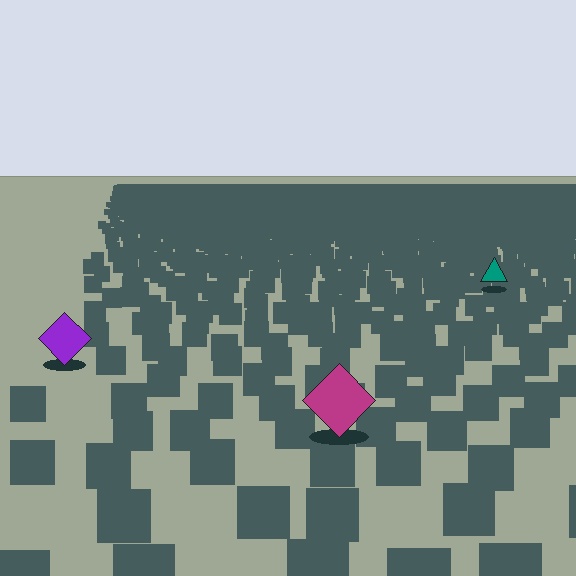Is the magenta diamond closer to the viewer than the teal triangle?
Yes. The magenta diamond is closer — you can tell from the texture gradient: the ground texture is coarser near it.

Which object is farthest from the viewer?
The teal triangle is farthest from the viewer. It appears smaller and the ground texture around it is denser.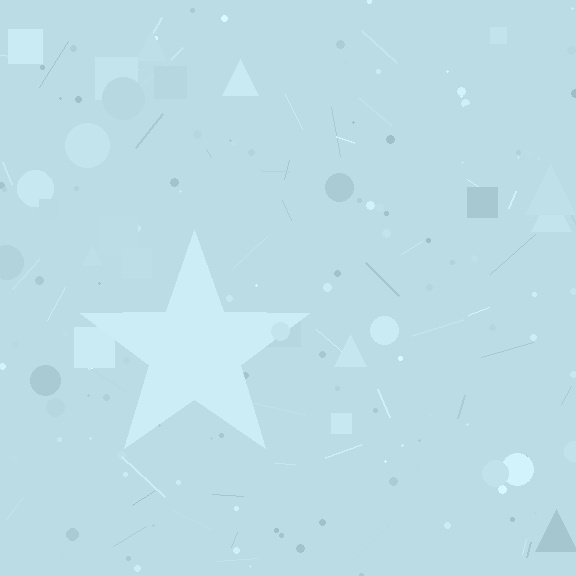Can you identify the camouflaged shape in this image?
The camouflaged shape is a star.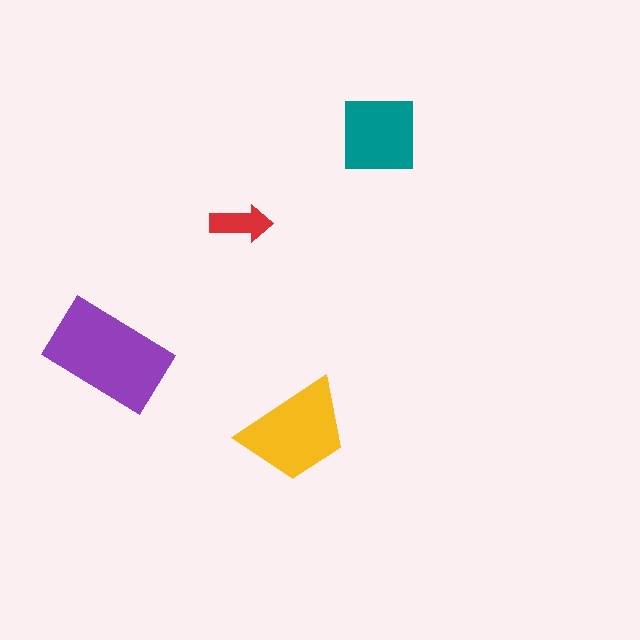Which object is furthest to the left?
The purple rectangle is leftmost.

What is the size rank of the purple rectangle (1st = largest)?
1st.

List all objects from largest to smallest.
The purple rectangle, the yellow trapezoid, the teal square, the red arrow.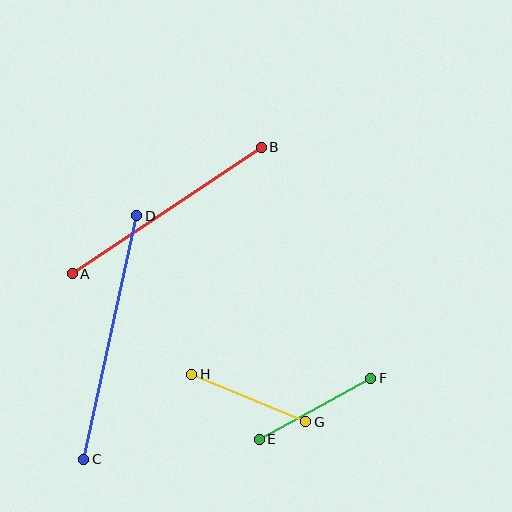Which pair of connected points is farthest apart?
Points C and D are farthest apart.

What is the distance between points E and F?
The distance is approximately 127 pixels.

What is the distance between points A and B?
The distance is approximately 228 pixels.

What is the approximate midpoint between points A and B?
The midpoint is at approximately (167, 210) pixels.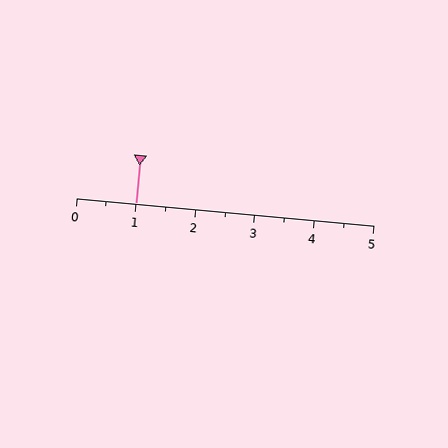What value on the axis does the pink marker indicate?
The marker indicates approximately 1.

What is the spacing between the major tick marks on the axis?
The major ticks are spaced 1 apart.